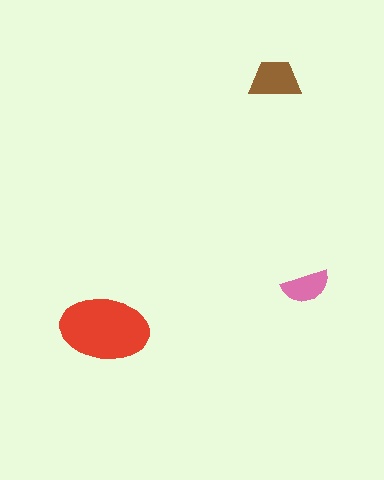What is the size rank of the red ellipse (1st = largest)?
1st.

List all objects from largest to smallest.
The red ellipse, the brown trapezoid, the pink semicircle.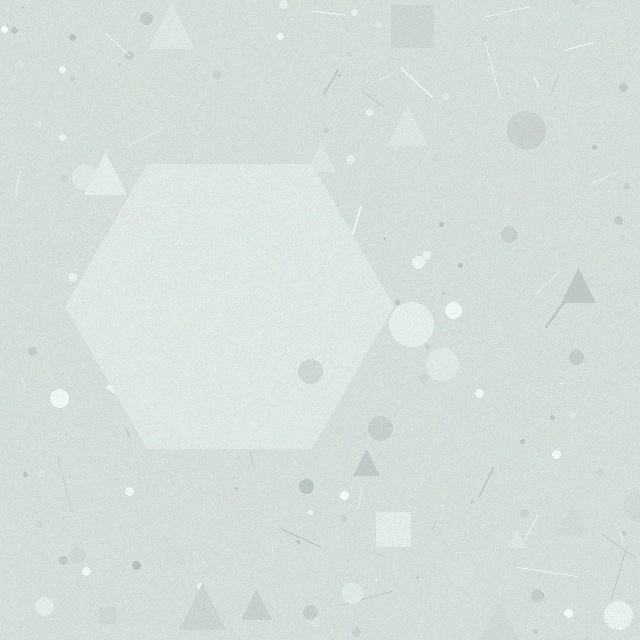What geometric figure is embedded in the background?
A hexagon is embedded in the background.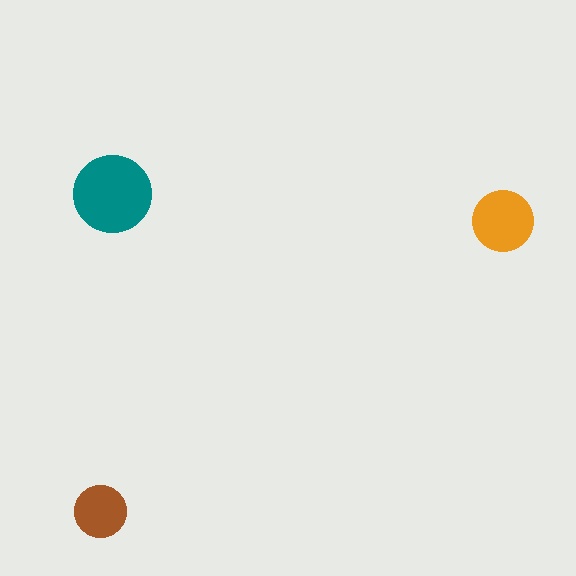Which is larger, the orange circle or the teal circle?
The teal one.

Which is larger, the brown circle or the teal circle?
The teal one.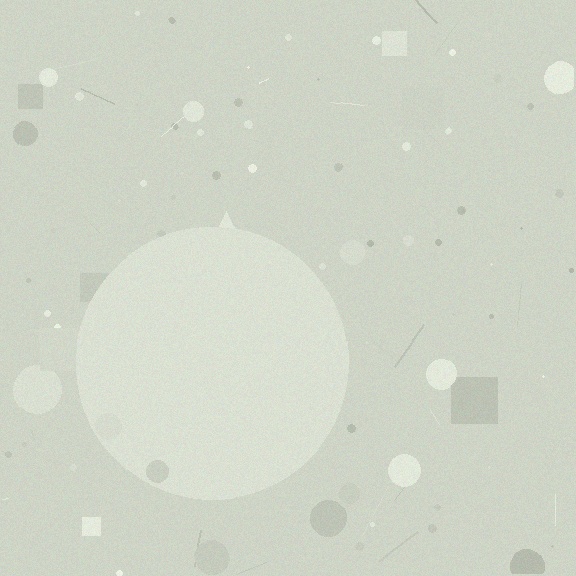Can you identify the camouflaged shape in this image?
The camouflaged shape is a circle.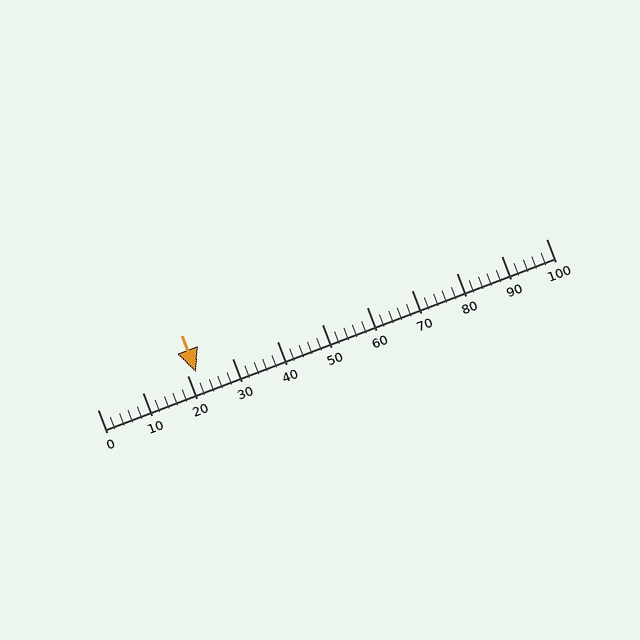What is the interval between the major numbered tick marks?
The major tick marks are spaced 10 units apart.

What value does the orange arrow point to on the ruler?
The orange arrow points to approximately 22.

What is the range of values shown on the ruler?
The ruler shows values from 0 to 100.